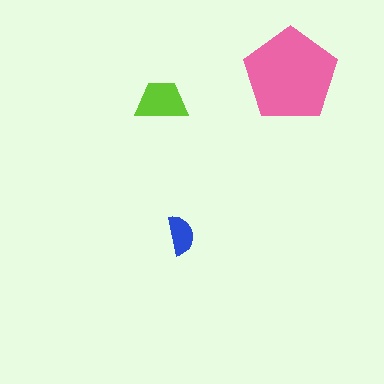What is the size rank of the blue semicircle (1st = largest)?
3rd.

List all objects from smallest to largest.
The blue semicircle, the lime trapezoid, the pink pentagon.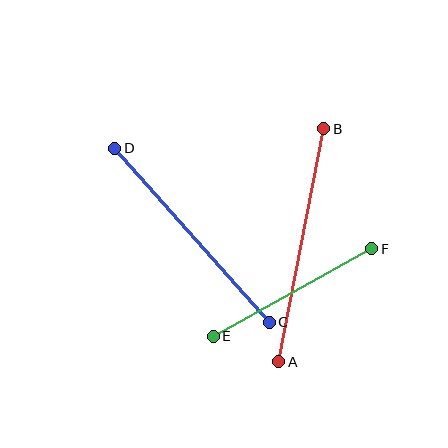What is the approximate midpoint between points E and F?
The midpoint is at approximately (292, 292) pixels.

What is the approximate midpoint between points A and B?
The midpoint is at approximately (301, 245) pixels.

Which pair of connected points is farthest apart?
Points A and B are farthest apart.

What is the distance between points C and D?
The distance is approximately 232 pixels.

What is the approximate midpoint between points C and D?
The midpoint is at approximately (192, 235) pixels.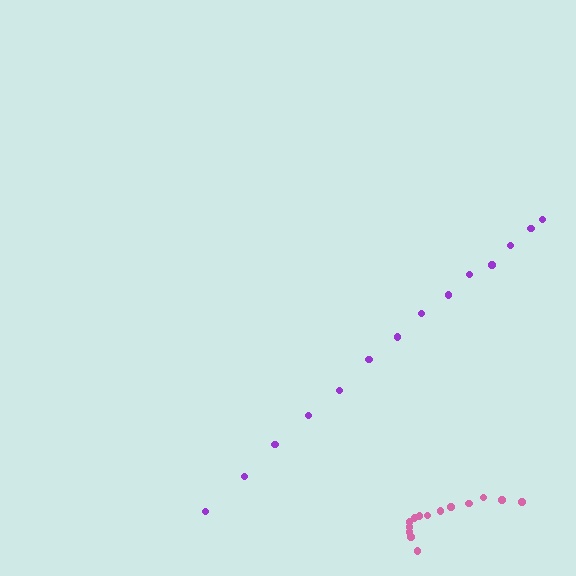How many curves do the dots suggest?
There are 2 distinct paths.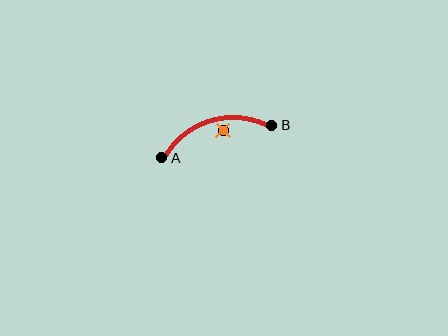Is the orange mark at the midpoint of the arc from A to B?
No — the orange mark does not lie on the arc at all. It sits slightly inside the curve.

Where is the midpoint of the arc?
The arc midpoint is the point on the curve farthest from the straight line joining A and B. It sits above that line.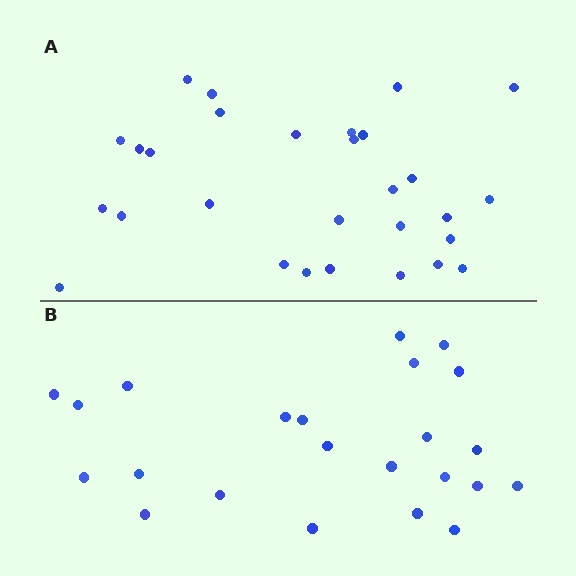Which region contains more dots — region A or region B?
Region A (the top region) has more dots.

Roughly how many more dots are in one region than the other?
Region A has about 6 more dots than region B.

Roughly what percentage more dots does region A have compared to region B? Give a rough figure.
About 25% more.